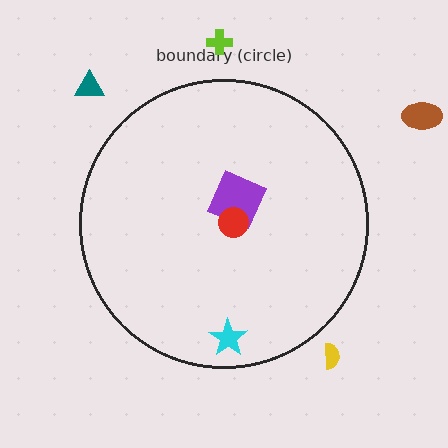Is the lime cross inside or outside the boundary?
Outside.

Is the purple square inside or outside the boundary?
Inside.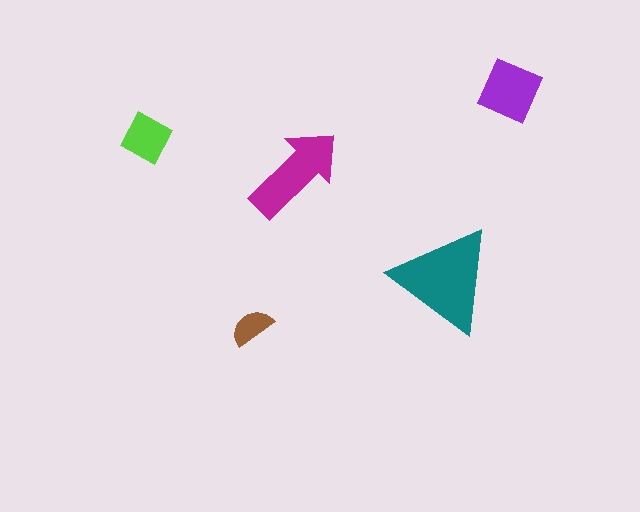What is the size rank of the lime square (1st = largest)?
4th.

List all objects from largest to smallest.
The teal triangle, the magenta arrow, the purple diamond, the lime square, the brown semicircle.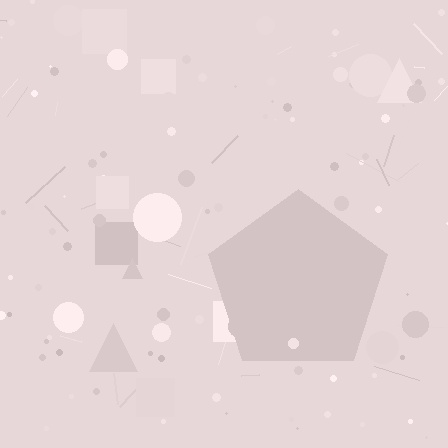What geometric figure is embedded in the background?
A pentagon is embedded in the background.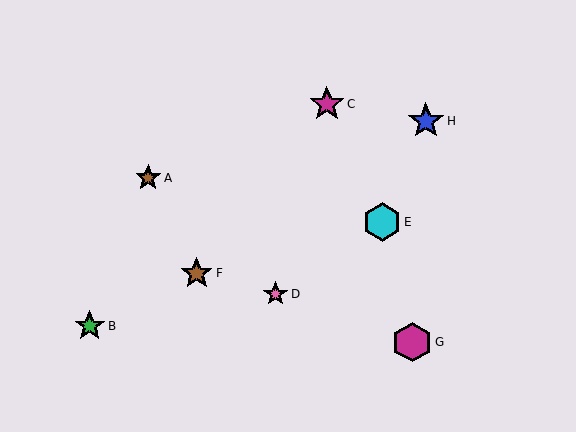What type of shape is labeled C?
Shape C is a magenta star.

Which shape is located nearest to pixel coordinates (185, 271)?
The brown star (labeled F) at (197, 273) is nearest to that location.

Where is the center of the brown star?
The center of the brown star is at (148, 178).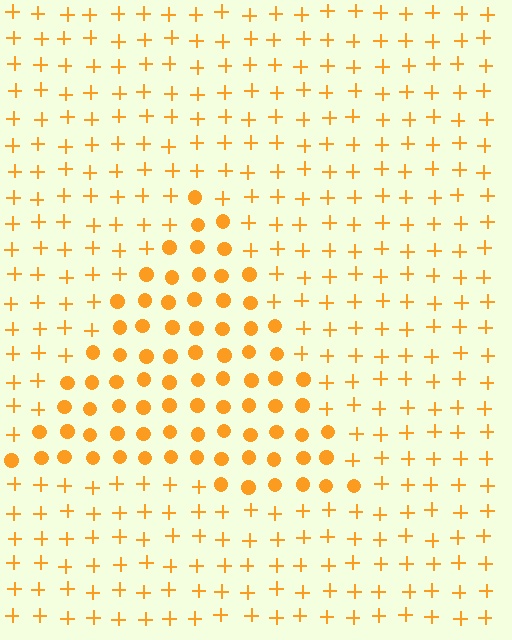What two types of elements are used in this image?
The image uses circles inside the triangle region and plus signs outside it.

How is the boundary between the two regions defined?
The boundary is defined by a change in element shape: circles inside vs. plus signs outside. All elements share the same color and spacing.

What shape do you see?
I see a triangle.